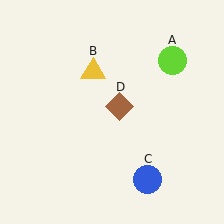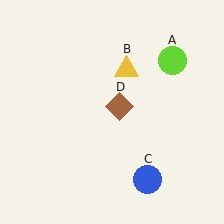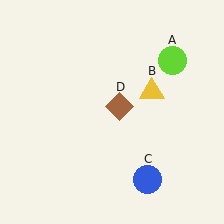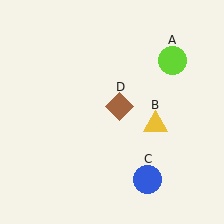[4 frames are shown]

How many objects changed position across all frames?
1 object changed position: yellow triangle (object B).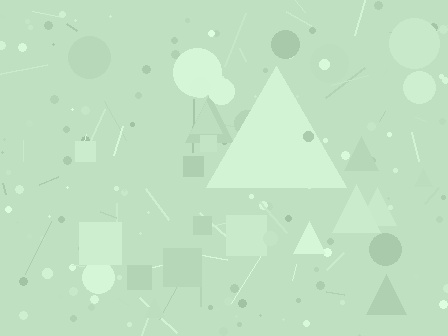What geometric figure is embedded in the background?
A triangle is embedded in the background.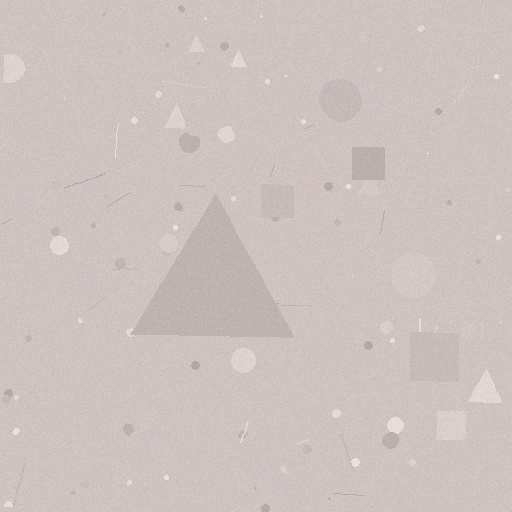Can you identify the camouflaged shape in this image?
The camouflaged shape is a triangle.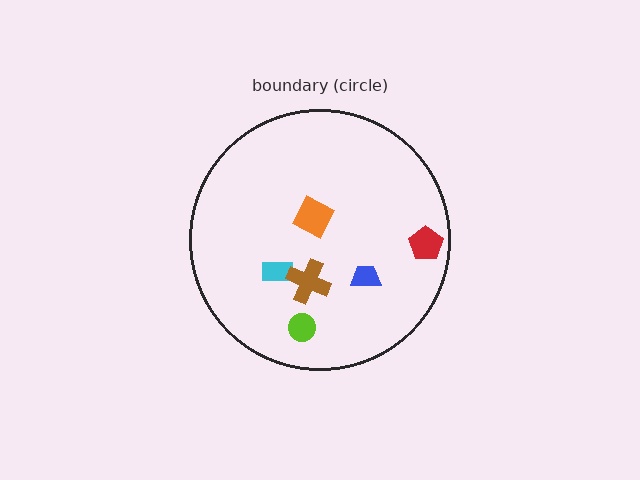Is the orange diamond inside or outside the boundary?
Inside.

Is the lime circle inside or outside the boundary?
Inside.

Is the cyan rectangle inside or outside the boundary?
Inside.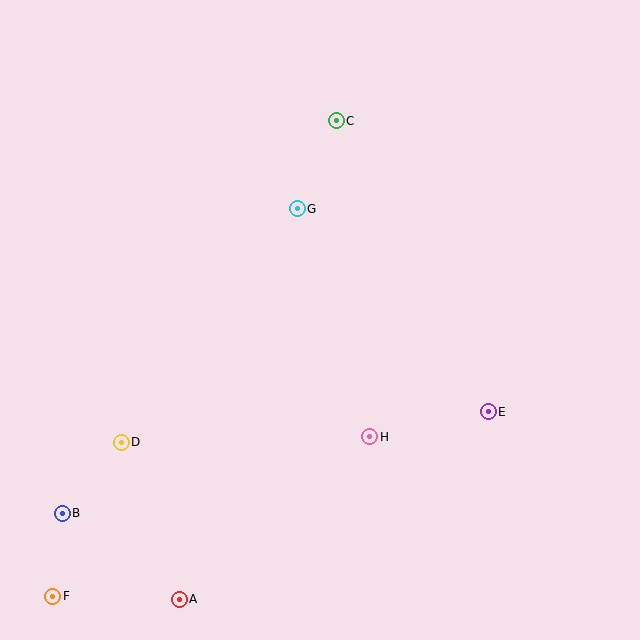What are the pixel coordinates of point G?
Point G is at (297, 209).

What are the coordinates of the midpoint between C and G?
The midpoint between C and G is at (317, 165).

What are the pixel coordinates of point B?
Point B is at (62, 513).